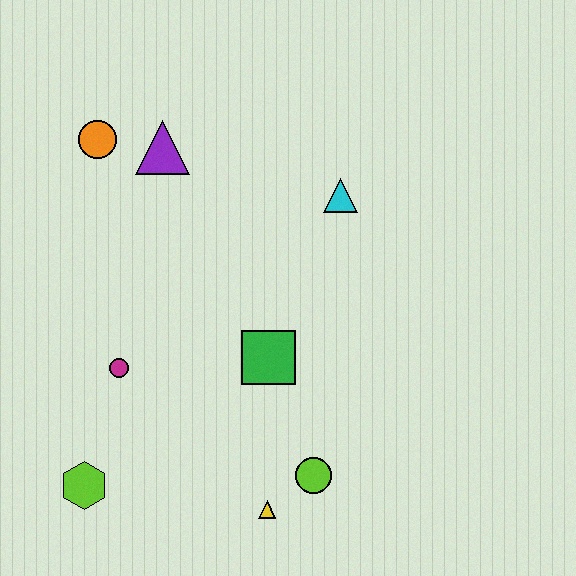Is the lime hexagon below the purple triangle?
Yes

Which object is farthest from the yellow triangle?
The orange circle is farthest from the yellow triangle.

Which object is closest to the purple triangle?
The orange circle is closest to the purple triangle.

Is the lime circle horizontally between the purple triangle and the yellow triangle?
No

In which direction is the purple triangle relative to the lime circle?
The purple triangle is above the lime circle.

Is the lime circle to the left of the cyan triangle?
Yes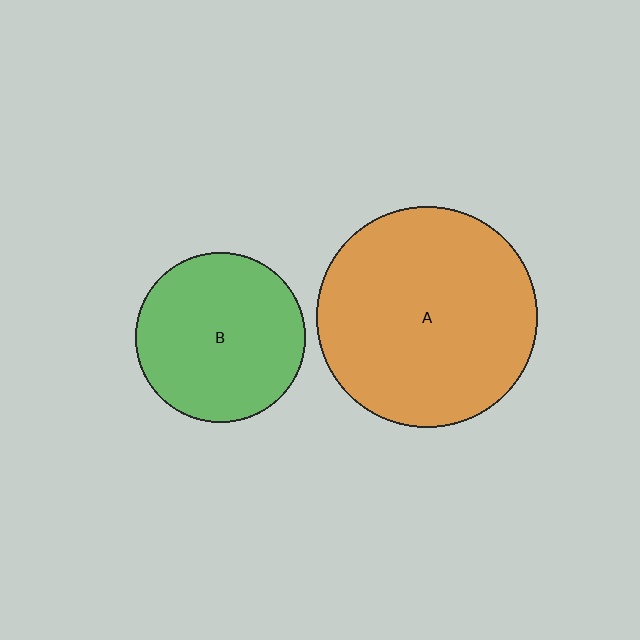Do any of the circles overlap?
No, none of the circles overlap.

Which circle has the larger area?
Circle A (orange).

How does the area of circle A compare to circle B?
Approximately 1.7 times.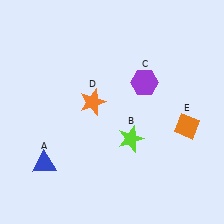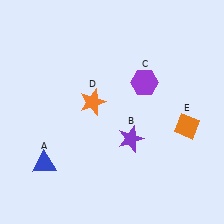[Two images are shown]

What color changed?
The star (B) changed from lime in Image 1 to purple in Image 2.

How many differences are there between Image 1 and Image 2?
There is 1 difference between the two images.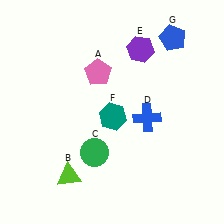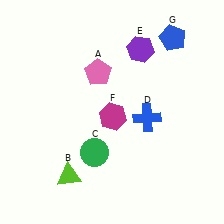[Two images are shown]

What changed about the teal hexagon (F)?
In Image 1, F is teal. In Image 2, it changed to magenta.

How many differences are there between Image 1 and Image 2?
There is 1 difference between the two images.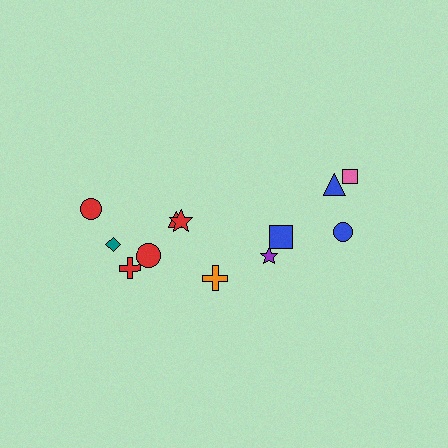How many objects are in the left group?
There are 7 objects.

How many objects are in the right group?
There are 5 objects.